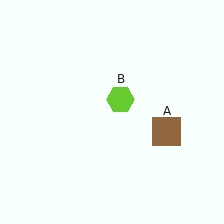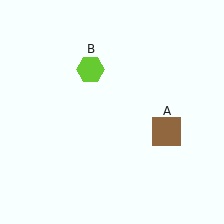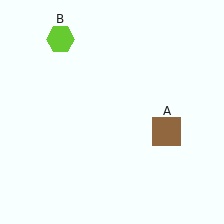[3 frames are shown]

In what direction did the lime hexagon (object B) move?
The lime hexagon (object B) moved up and to the left.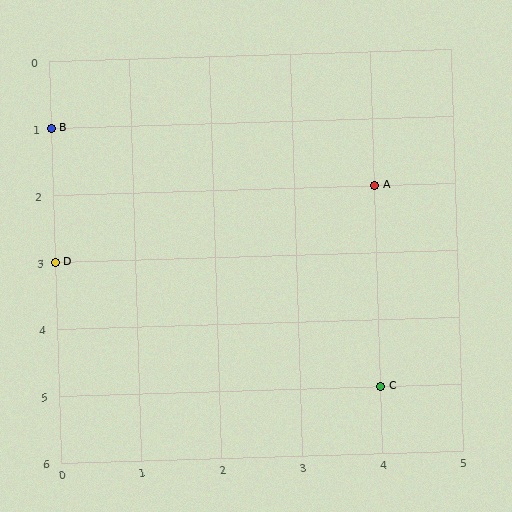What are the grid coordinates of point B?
Point B is at grid coordinates (0, 1).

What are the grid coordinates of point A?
Point A is at grid coordinates (4, 2).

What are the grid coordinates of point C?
Point C is at grid coordinates (4, 5).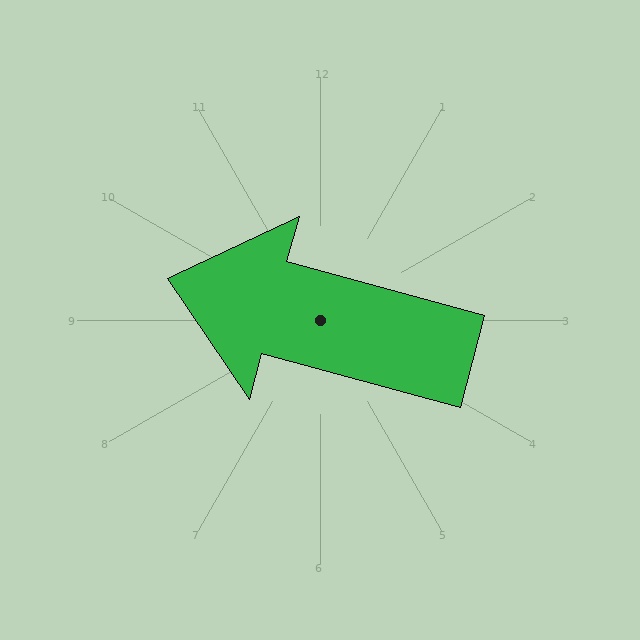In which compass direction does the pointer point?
West.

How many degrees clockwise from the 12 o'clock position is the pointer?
Approximately 285 degrees.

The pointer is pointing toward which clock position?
Roughly 10 o'clock.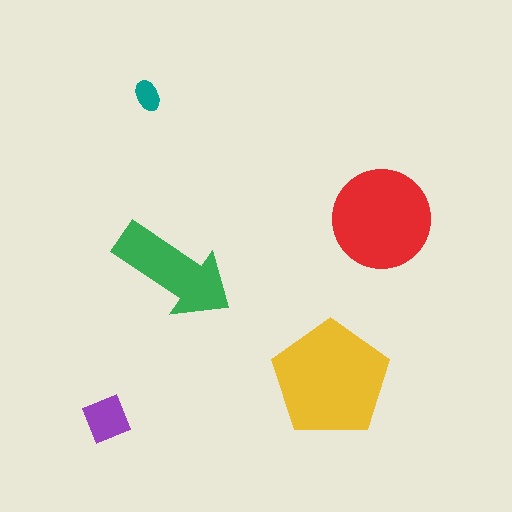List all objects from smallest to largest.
The teal ellipse, the purple square, the green arrow, the red circle, the yellow pentagon.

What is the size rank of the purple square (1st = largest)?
4th.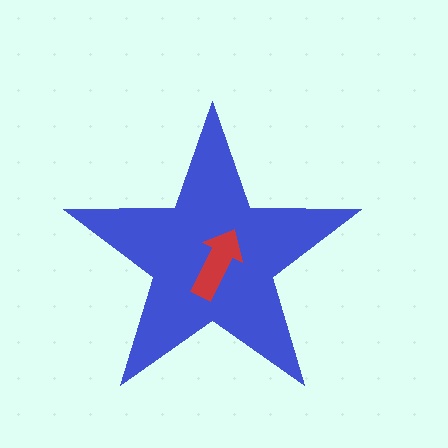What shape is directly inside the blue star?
The red arrow.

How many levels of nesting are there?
2.